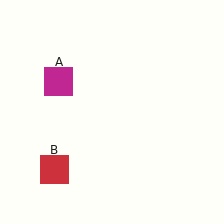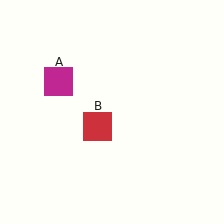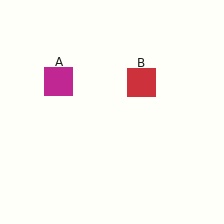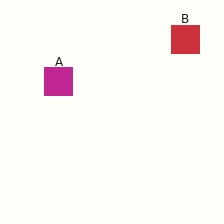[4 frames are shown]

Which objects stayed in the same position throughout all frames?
Magenta square (object A) remained stationary.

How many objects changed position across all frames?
1 object changed position: red square (object B).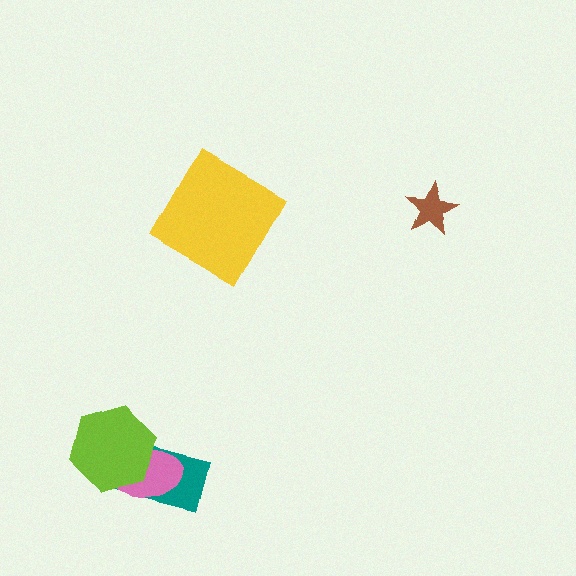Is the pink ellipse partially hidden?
Yes, it is partially covered by another shape.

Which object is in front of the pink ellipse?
The lime hexagon is in front of the pink ellipse.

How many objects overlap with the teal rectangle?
2 objects overlap with the teal rectangle.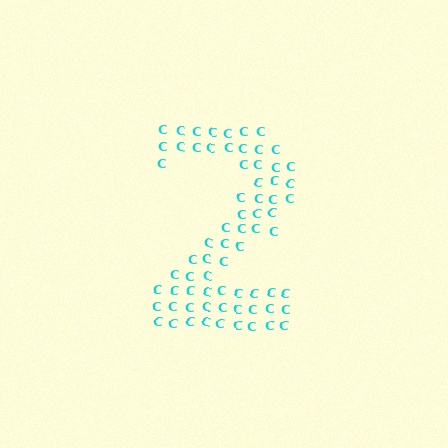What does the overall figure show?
The overall figure shows the digit 2.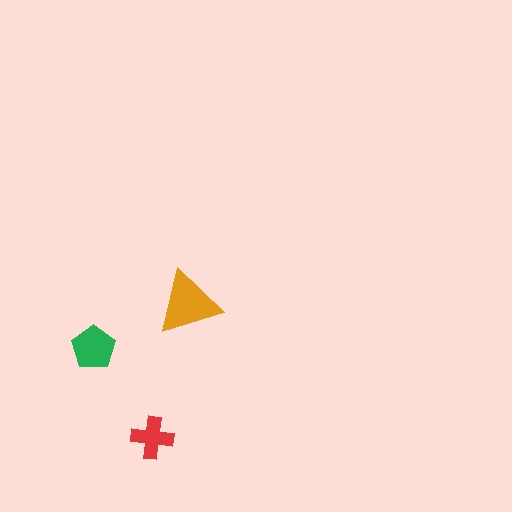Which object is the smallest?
The red cross.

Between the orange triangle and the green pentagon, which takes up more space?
The orange triangle.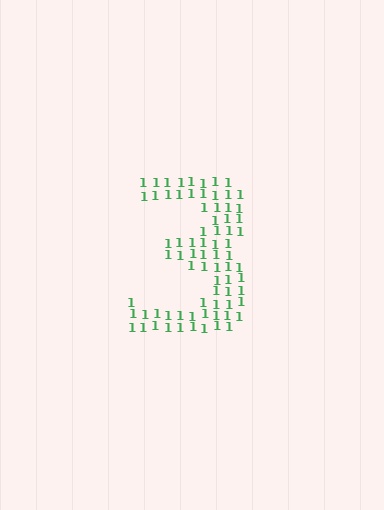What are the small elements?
The small elements are digit 1's.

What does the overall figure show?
The overall figure shows the digit 3.